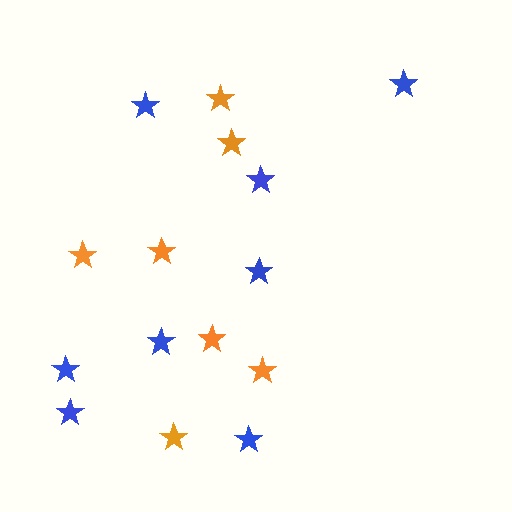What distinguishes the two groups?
There are 2 groups: one group of orange stars (7) and one group of blue stars (8).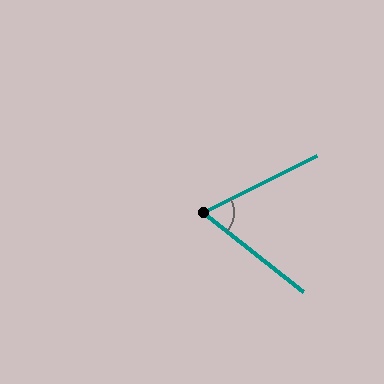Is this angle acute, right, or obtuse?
It is acute.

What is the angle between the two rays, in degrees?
Approximately 65 degrees.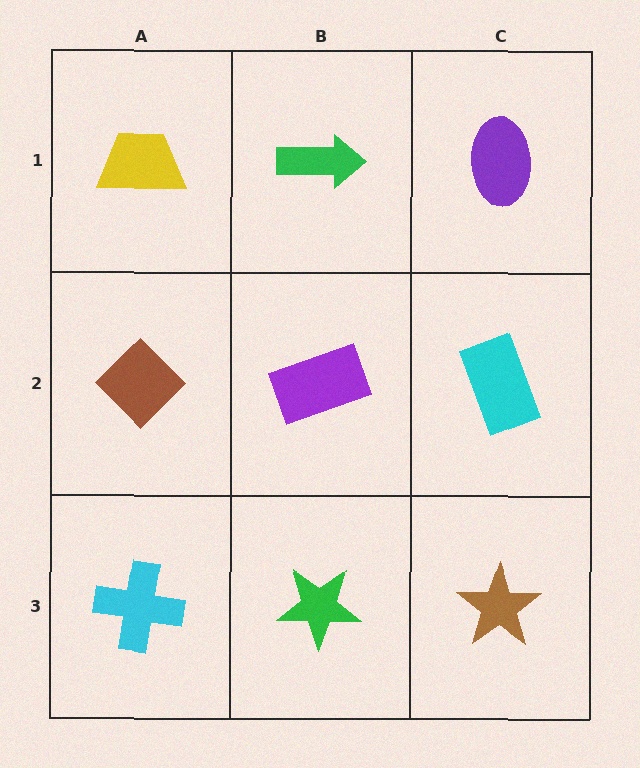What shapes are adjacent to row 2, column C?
A purple ellipse (row 1, column C), a brown star (row 3, column C), a purple rectangle (row 2, column B).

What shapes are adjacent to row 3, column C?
A cyan rectangle (row 2, column C), a green star (row 3, column B).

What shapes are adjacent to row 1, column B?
A purple rectangle (row 2, column B), a yellow trapezoid (row 1, column A), a purple ellipse (row 1, column C).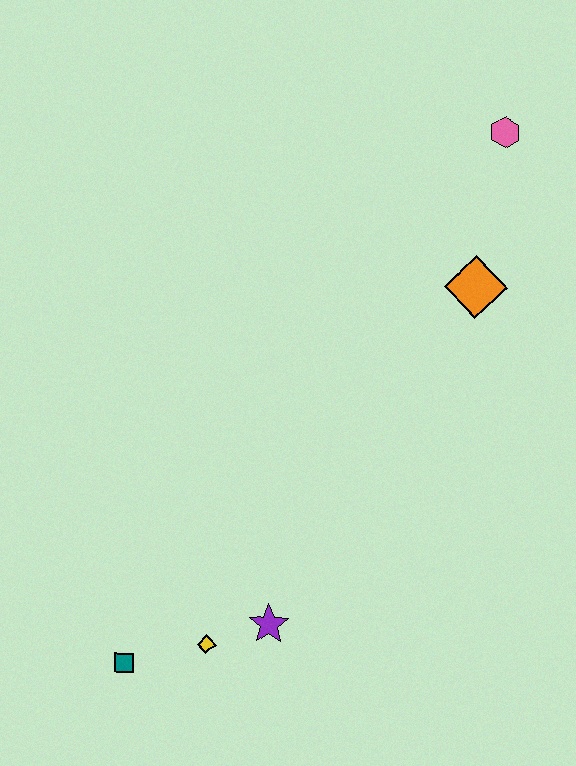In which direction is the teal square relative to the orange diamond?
The teal square is below the orange diamond.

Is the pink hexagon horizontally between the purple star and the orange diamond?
No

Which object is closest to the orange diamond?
The pink hexagon is closest to the orange diamond.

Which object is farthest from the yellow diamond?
The pink hexagon is farthest from the yellow diamond.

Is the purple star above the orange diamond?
No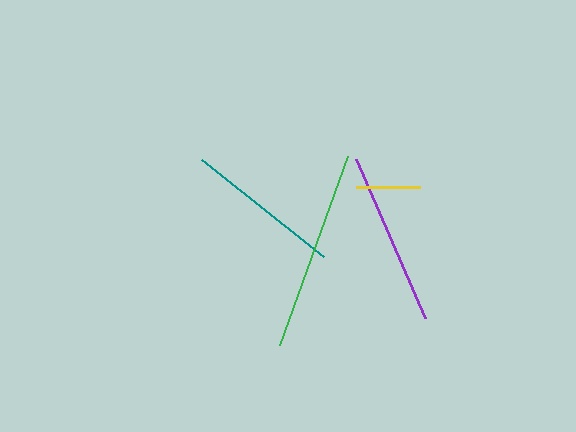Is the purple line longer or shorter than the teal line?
The purple line is longer than the teal line.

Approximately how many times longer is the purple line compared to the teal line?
The purple line is approximately 1.1 times the length of the teal line.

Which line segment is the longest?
The green line is the longest at approximately 200 pixels.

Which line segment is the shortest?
The yellow line is the shortest at approximately 64 pixels.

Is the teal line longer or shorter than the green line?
The green line is longer than the teal line.